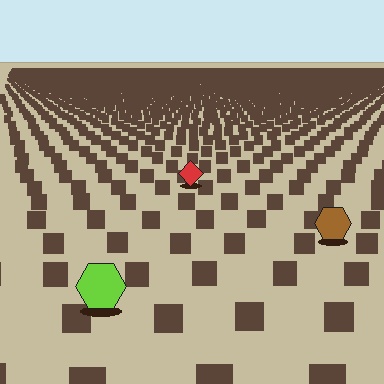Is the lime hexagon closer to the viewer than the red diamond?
Yes. The lime hexagon is closer — you can tell from the texture gradient: the ground texture is coarser near it.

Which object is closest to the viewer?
The lime hexagon is closest. The texture marks near it are larger and more spread out.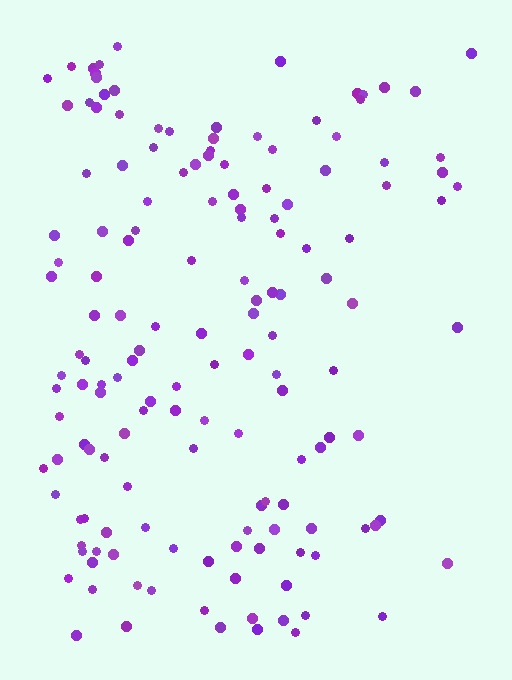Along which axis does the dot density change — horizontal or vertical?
Horizontal.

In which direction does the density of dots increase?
From right to left, with the left side densest.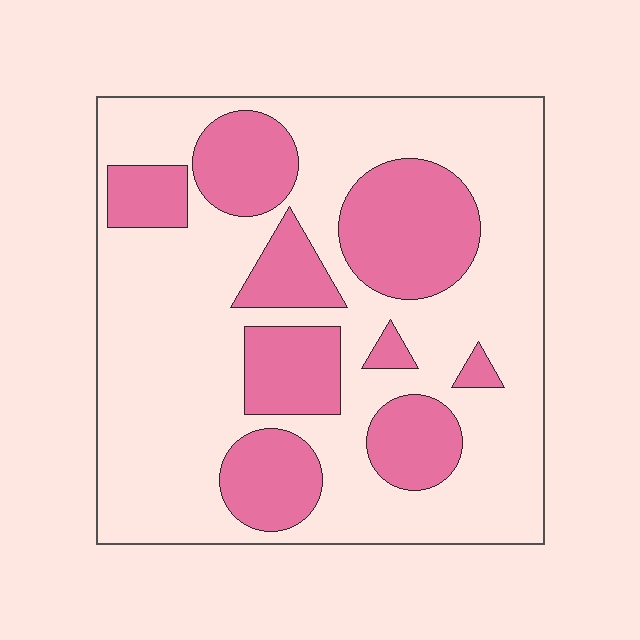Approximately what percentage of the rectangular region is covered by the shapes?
Approximately 30%.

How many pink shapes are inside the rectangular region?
9.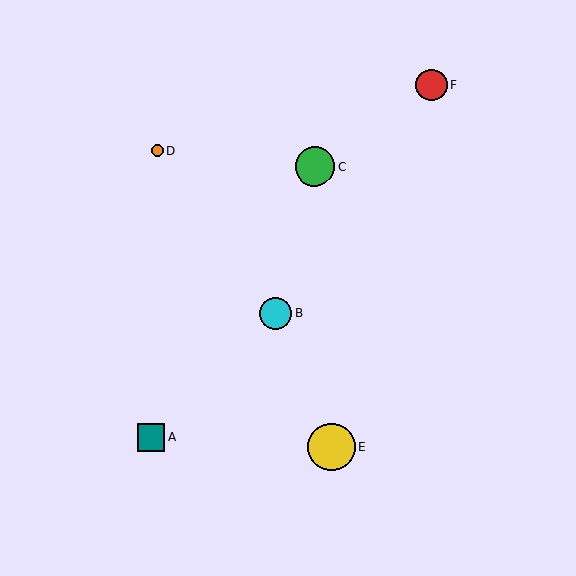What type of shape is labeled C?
Shape C is a green circle.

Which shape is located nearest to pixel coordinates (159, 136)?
The orange circle (labeled D) at (157, 151) is nearest to that location.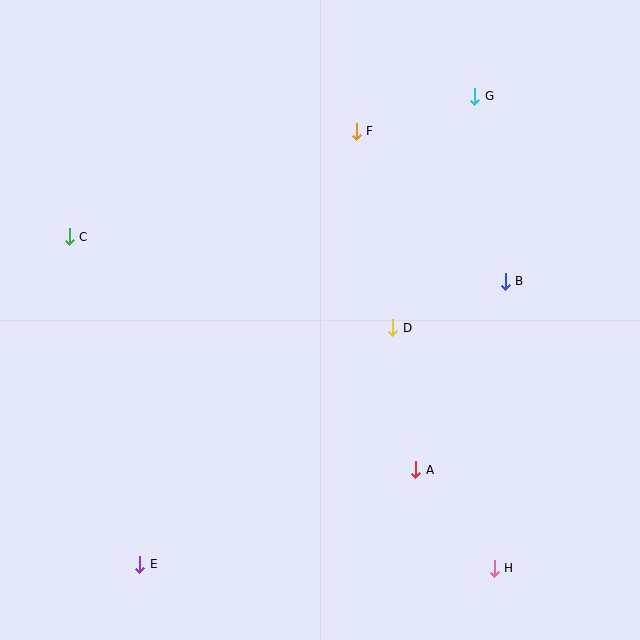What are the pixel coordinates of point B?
Point B is at (505, 281).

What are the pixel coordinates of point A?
Point A is at (416, 470).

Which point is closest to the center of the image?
Point D at (393, 328) is closest to the center.